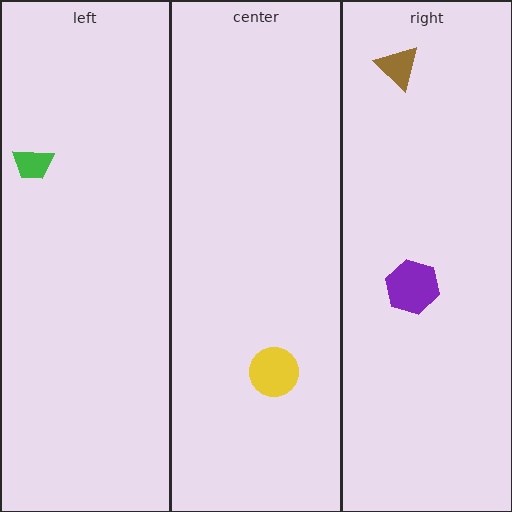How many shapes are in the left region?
1.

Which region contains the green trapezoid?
The left region.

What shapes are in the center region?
The yellow circle.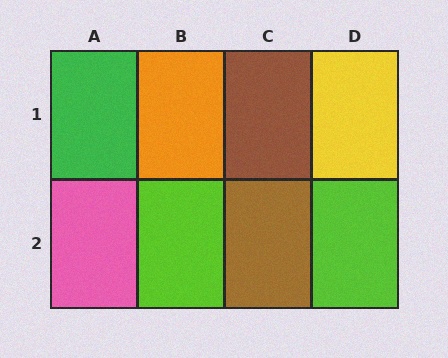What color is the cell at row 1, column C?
Brown.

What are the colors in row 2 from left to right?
Pink, lime, brown, lime.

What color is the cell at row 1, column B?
Orange.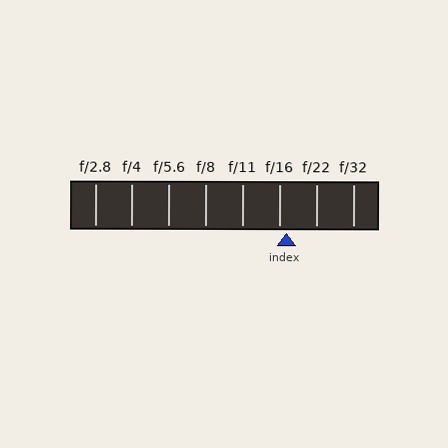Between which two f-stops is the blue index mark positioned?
The index mark is between f/16 and f/22.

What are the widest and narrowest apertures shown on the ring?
The widest aperture shown is f/2.8 and the narrowest is f/32.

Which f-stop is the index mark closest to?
The index mark is closest to f/16.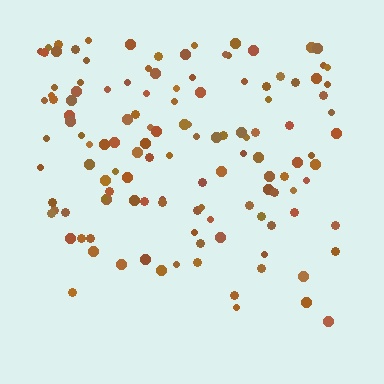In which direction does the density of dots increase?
From bottom to top, with the top side densest.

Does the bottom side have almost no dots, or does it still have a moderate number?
Still a moderate number, just noticeably fewer than the top.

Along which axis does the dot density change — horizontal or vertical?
Vertical.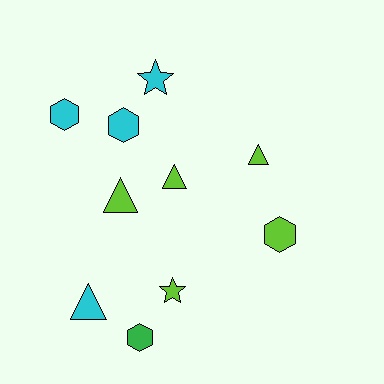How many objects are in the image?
There are 10 objects.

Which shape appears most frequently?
Triangle, with 4 objects.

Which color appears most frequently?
Lime, with 5 objects.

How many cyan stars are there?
There is 1 cyan star.